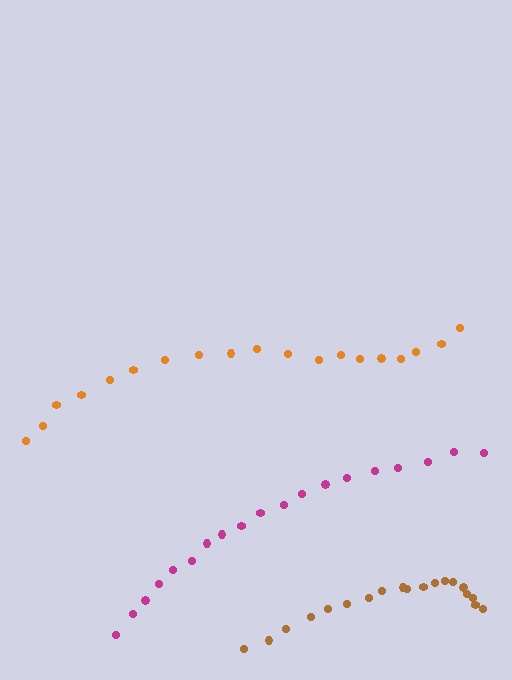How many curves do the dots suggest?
There are 3 distinct paths.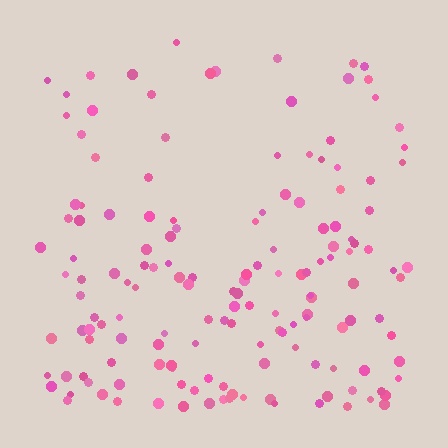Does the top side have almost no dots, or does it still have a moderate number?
Still a moderate number, just noticeably fewer than the bottom.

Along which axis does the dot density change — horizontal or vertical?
Vertical.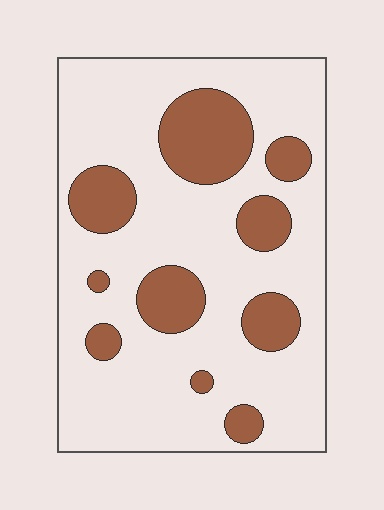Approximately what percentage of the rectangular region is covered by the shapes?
Approximately 25%.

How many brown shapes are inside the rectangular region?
10.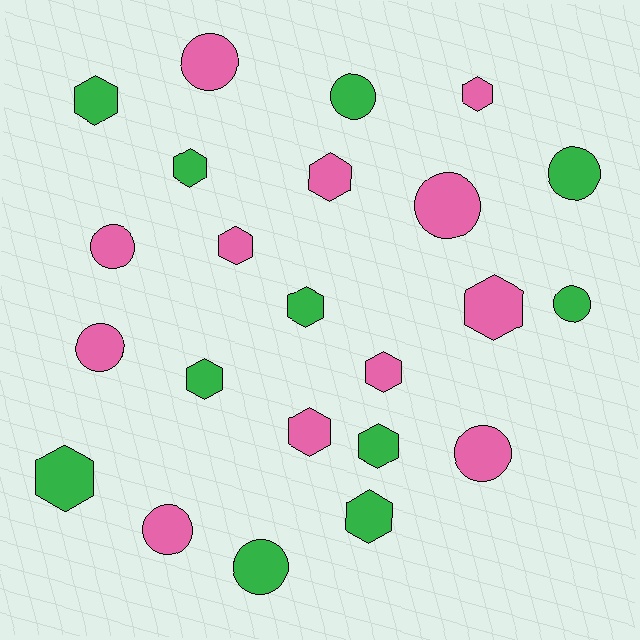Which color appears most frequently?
Pink, with 12 objects.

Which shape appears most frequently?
Hexagon, with 13 objects.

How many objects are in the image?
There are 23 objects.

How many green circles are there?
There are 4 green circles.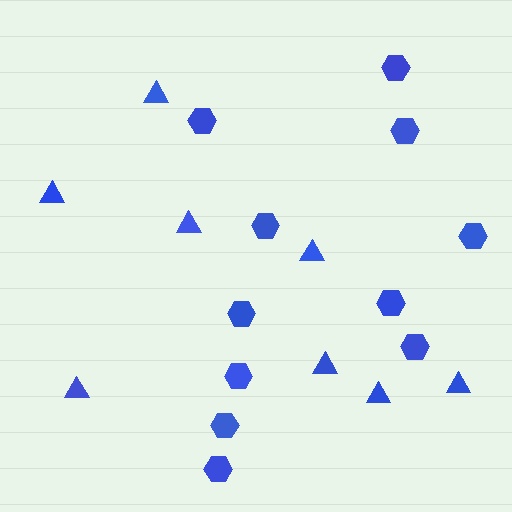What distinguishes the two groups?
There are 2 groups: one group of hexagons (11) and one group of triangles (8).